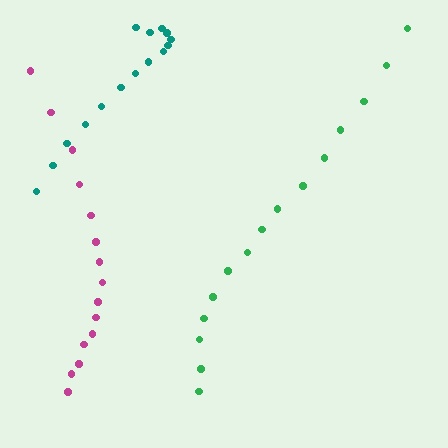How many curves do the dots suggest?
There are 3 distinct paths.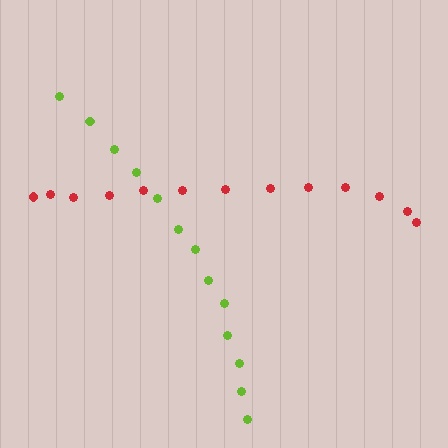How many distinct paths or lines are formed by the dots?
There are 2 distinct paths.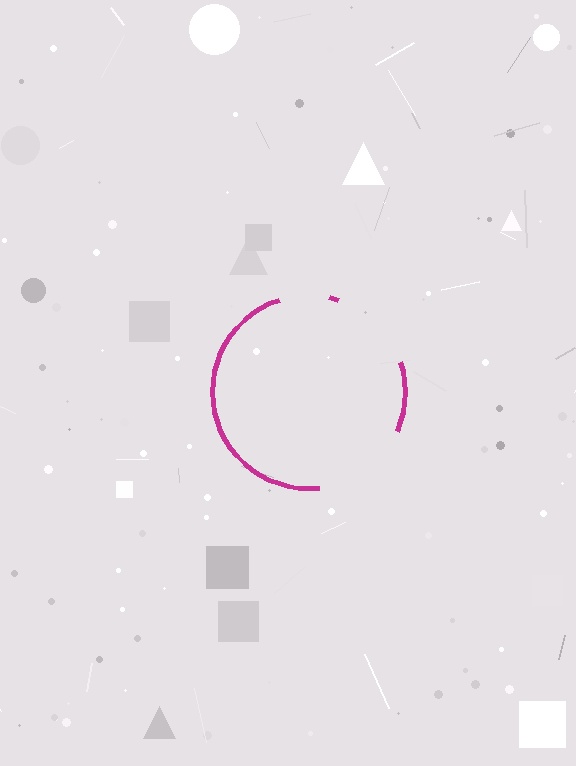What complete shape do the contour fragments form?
The contour fragments form a circle.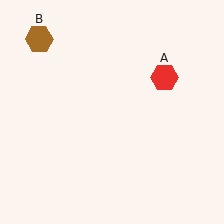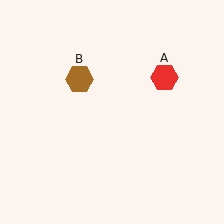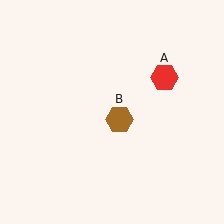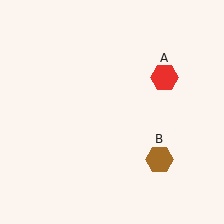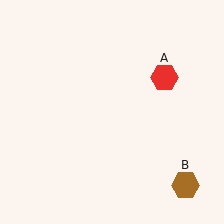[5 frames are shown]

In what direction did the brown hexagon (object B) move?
The brown hexagon (object B) moved down and to the right.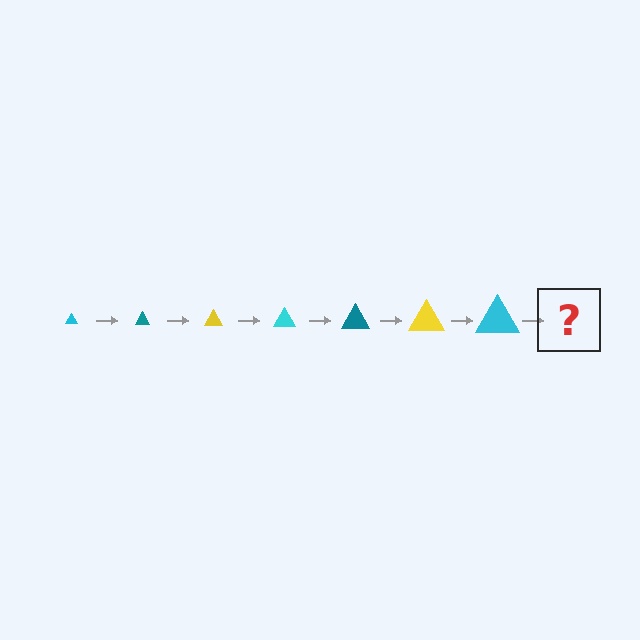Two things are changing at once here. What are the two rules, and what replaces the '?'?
The two rules are that the triangle grows larger each step and the color cycles through cyan, teal, and yellow. The '?' should be a teal triangle, larger than the previous one.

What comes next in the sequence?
The next element should be a teal triangle, larger than the previous one.